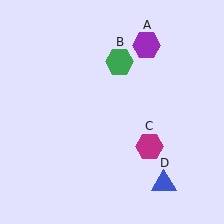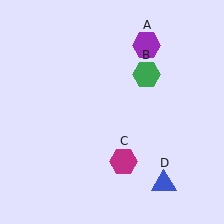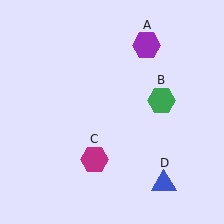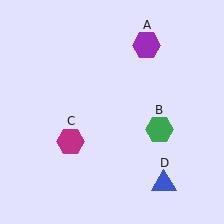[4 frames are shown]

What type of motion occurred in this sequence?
The green hexagon (object B), magenta hexagon (object C) rotated clockwise around the center of the scene.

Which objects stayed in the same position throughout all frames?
Purple hexagon (object A) and blue triangle (object D) remained stationary.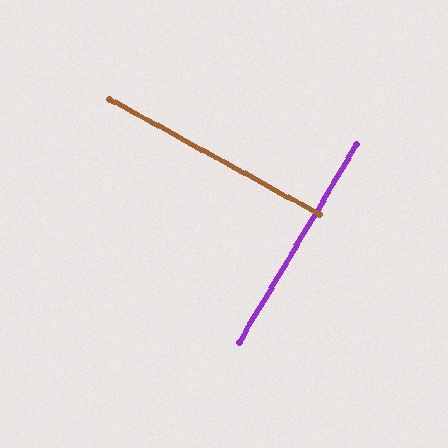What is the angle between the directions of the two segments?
Approximately 88 degrees.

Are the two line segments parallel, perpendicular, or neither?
Perpendicular — they meet at approximately 88°.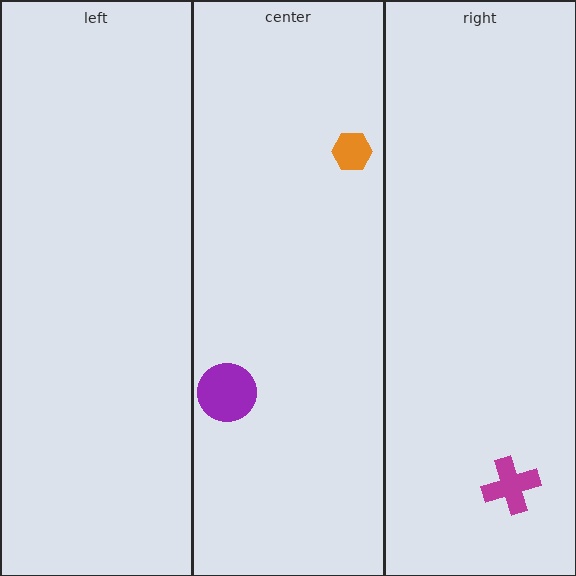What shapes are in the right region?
The magenta cross.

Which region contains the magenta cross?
The right region.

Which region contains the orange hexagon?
The center region.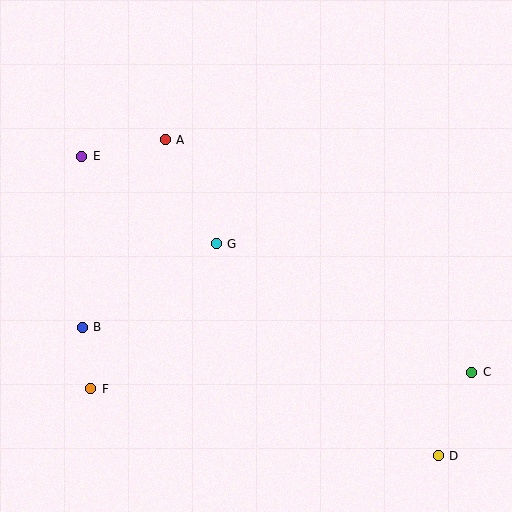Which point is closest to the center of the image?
Point G at (216, 244) is closest to the center.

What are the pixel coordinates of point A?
Point A is at (165, 140).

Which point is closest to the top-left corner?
Point E is closest to the top-left corner.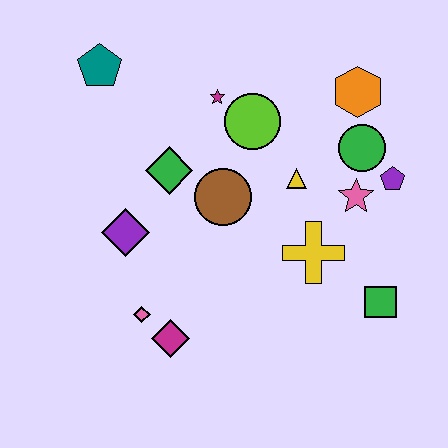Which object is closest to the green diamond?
The brown circle is closest to the green diamond.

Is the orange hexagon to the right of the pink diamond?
Yes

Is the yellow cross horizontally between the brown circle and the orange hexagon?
Yes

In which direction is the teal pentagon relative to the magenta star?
The teal pentagon is to the left of the magenta star.